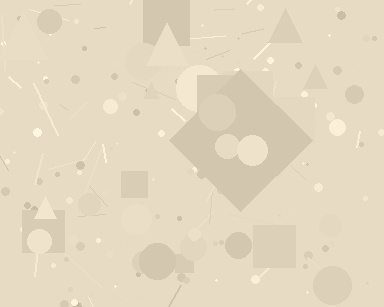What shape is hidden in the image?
A diamond is hidden in the image.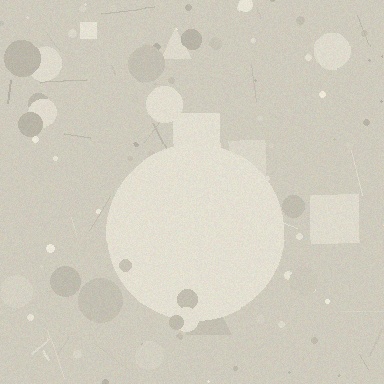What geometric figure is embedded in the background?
A circle is embedded in the background.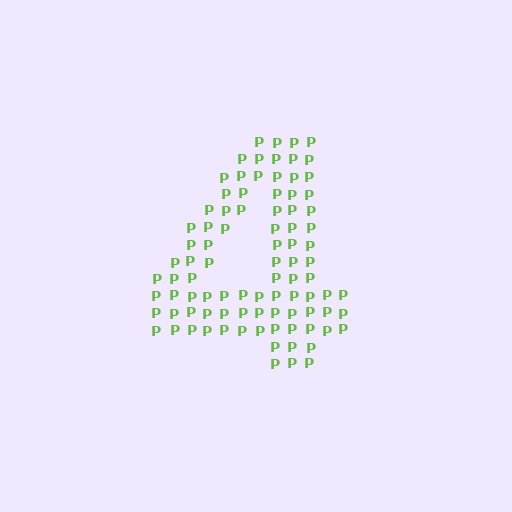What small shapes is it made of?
It is made of small letter P's.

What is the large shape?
The large shape is the digit 4.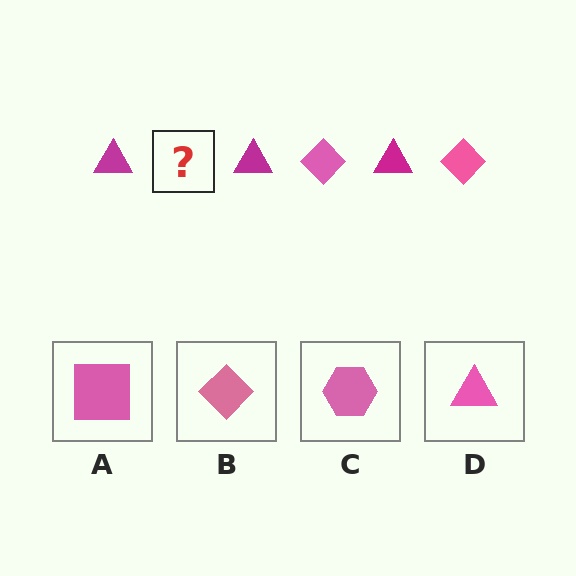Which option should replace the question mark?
Option B.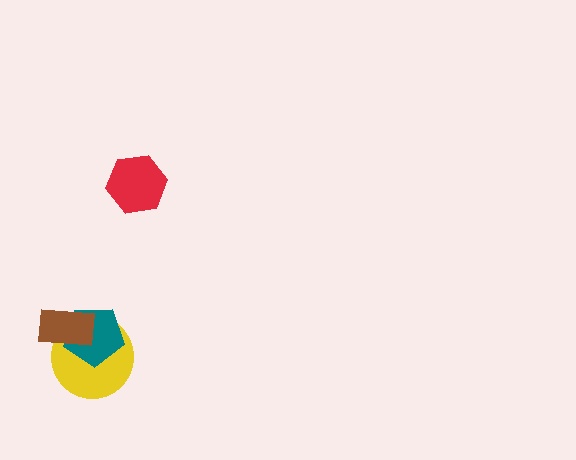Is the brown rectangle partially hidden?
No, no other shape covers it.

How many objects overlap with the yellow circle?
2 objects overlap with the yellow circle.